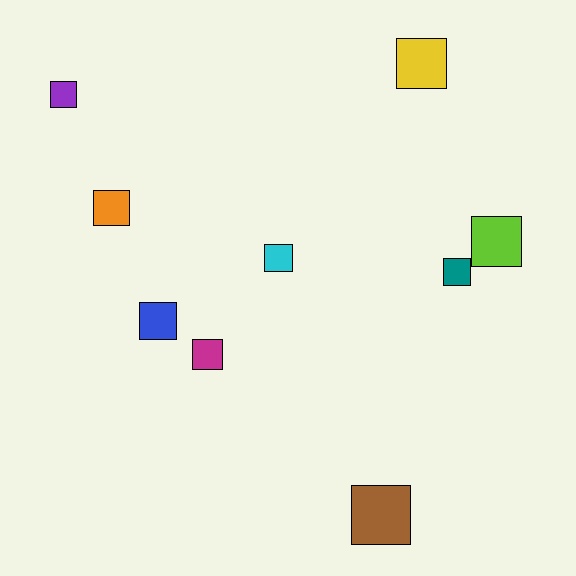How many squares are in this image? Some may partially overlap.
There are 9 squares.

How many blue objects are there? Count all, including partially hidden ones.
There is 1 blue object.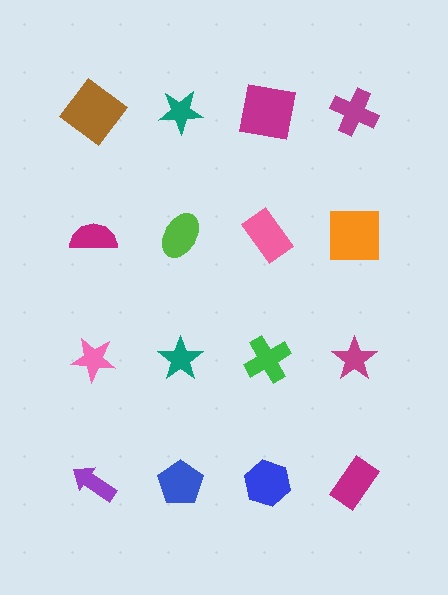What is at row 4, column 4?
A magenta rectangle.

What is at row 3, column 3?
A green cross.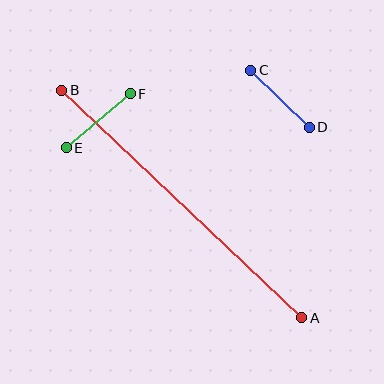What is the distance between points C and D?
The distance is approximately 82 pixels.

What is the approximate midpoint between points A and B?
The midpoint is at approximately (182, 204) pixels.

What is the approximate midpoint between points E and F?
The midpoint is at approximately (98, 121) pixels.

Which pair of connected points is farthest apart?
Points A and B are farthest apart.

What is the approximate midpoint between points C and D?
The midpoint is at approximately (280, 99) pixels.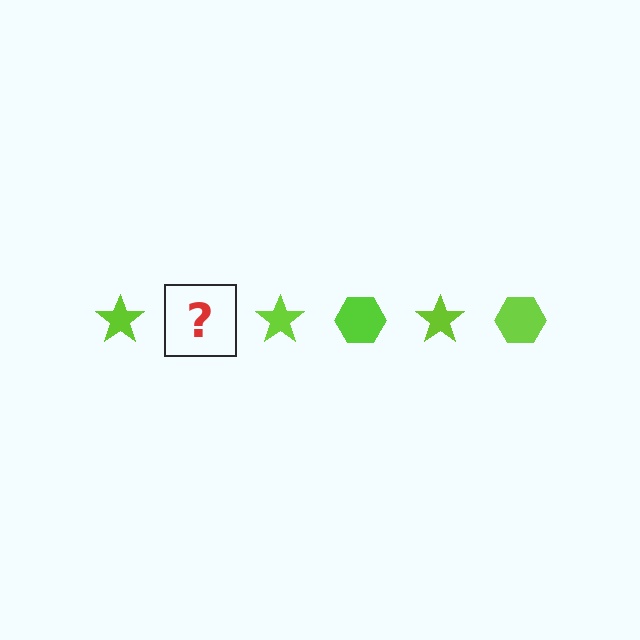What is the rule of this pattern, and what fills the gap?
The rule is that the pattern cycles through star, hexagon shapes in lime. The gap should be filled with a lime hexagon.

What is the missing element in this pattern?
The missing element is a lime hexagon.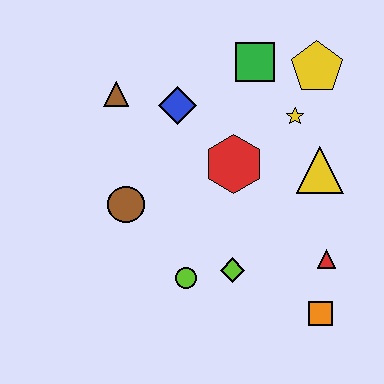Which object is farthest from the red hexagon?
The orange square is farthest from the red hexagon.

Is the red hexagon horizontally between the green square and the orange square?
No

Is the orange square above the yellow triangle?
No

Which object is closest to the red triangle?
The orange square is closest to the red triangle.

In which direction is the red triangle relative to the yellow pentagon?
The red triangle is below the yellow pentagon.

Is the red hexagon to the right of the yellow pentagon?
No